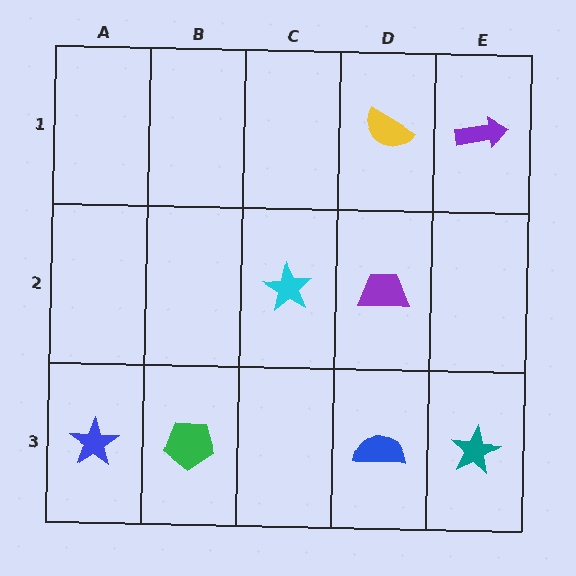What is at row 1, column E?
A purple arrow.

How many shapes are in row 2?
2 shapes.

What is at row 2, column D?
A purple trapezoid.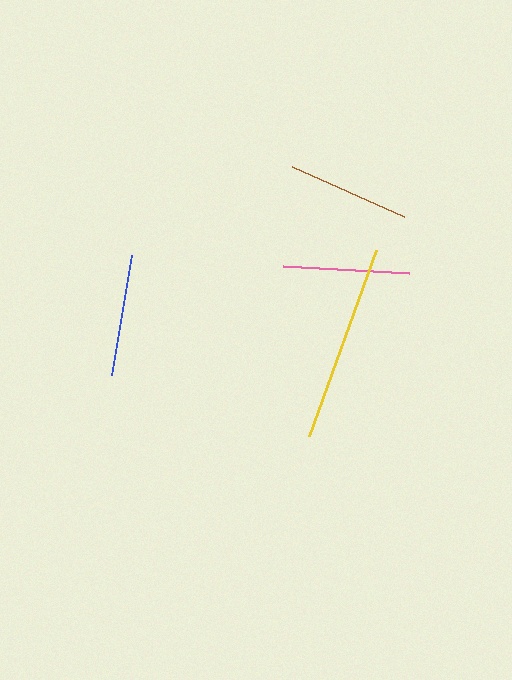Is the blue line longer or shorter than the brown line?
The brown line is longer than the blue line.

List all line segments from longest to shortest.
From longest to shortest: yellow, pink, brown, blue.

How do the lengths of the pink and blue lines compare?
The pink and blue lines are approximately the same length.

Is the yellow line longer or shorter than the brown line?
The yellow line is longer than the brown line.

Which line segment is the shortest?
The blue line is the shortest at approximately 122 pixels.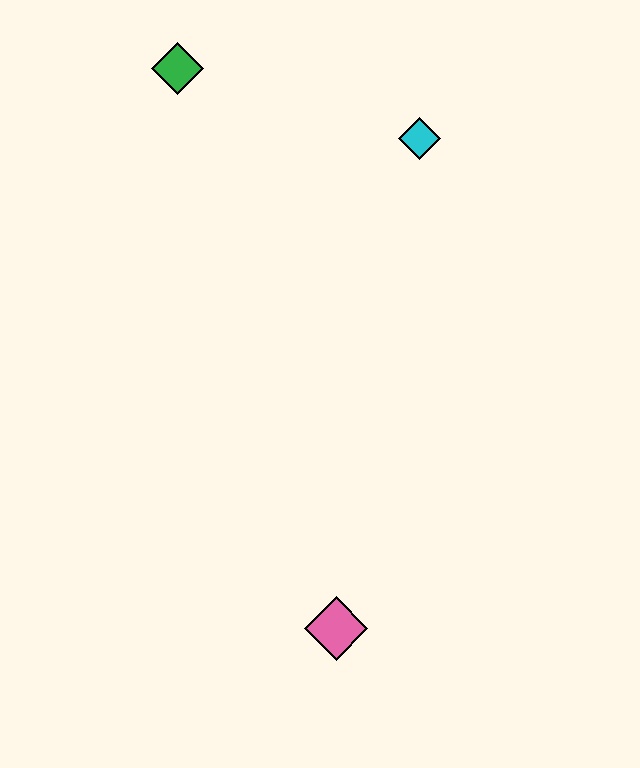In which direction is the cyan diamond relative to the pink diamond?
The cyan diamond is above the pink diamond.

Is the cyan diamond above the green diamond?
No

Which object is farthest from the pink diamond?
The green diamond is farthest from the pink diamond.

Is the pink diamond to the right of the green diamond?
Yes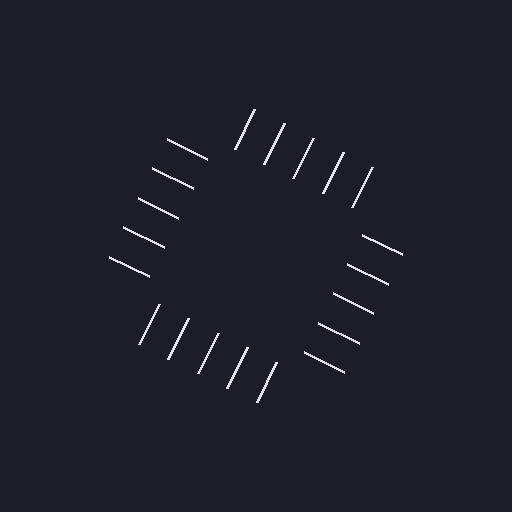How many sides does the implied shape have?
4 sides — the line-ends trace a square.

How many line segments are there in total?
20 — 5 along each of the 4 edges.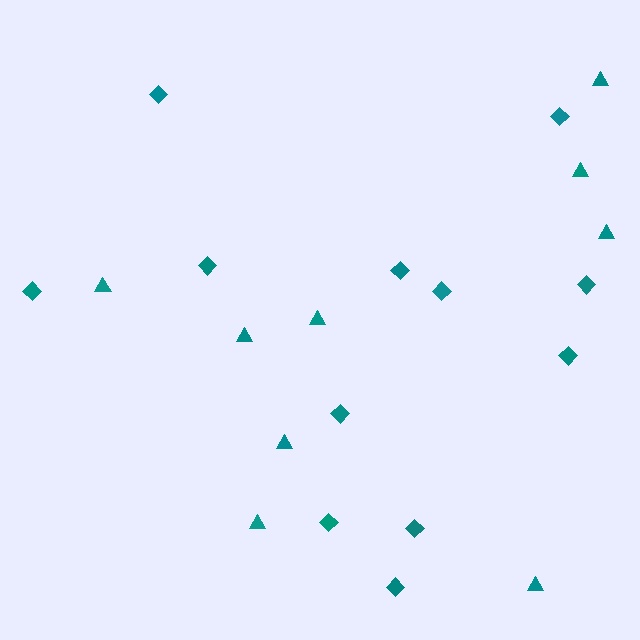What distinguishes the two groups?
There are 2 groups: one group of diamonds (12) and one group of triangles (9).